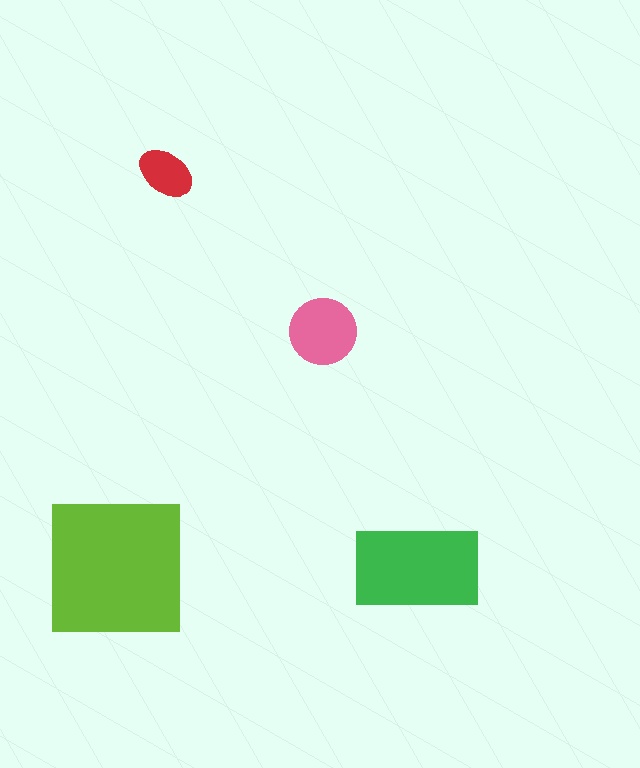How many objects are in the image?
There are 4 objects in the image.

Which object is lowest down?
The lime square is bottommost.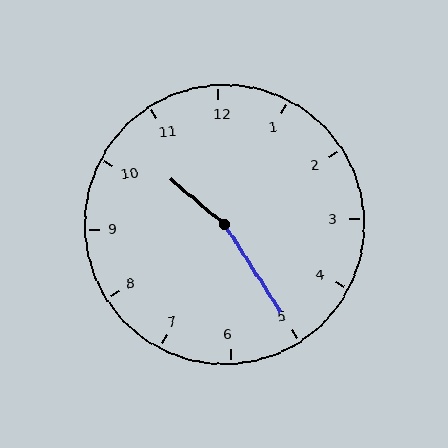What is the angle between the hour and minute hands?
Approximately 162 degrees.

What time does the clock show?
10:25.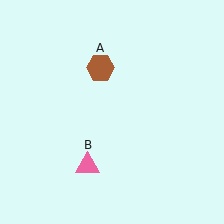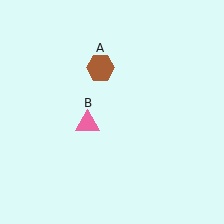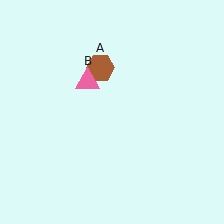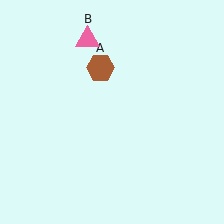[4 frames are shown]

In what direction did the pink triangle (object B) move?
The pink triangle (object B) moved up.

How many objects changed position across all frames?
1 object changed position: pink triangle (object B).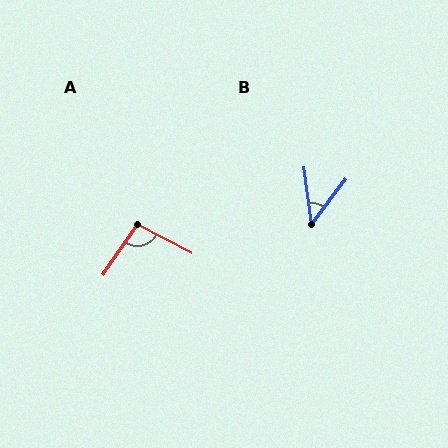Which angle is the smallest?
B, at approximately 45 degrees.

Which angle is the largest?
A, at approximately 96 degrees.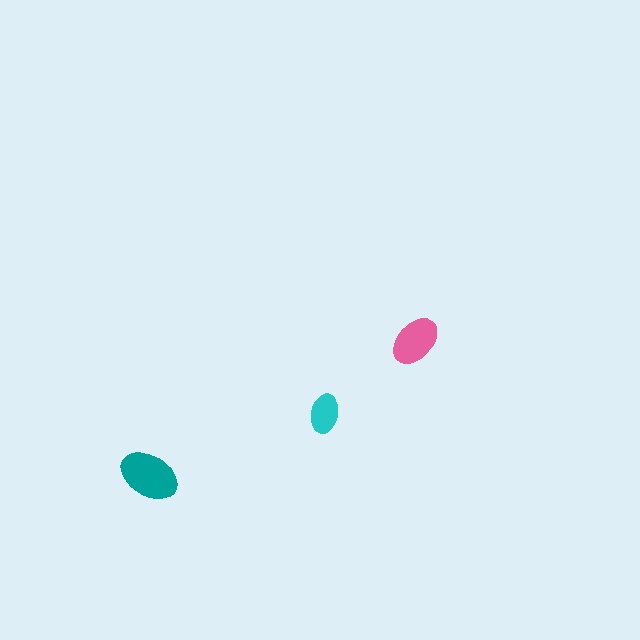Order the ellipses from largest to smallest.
the teal one, the pink one, the cyan one.